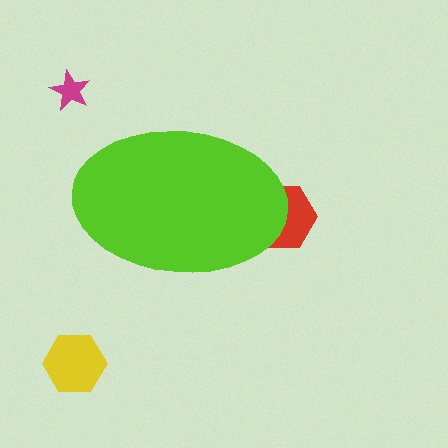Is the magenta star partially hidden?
No, the magenta star is fully visible.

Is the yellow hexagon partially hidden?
No, the yellow hexagon is fully visible.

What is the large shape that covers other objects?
A lime ellipse.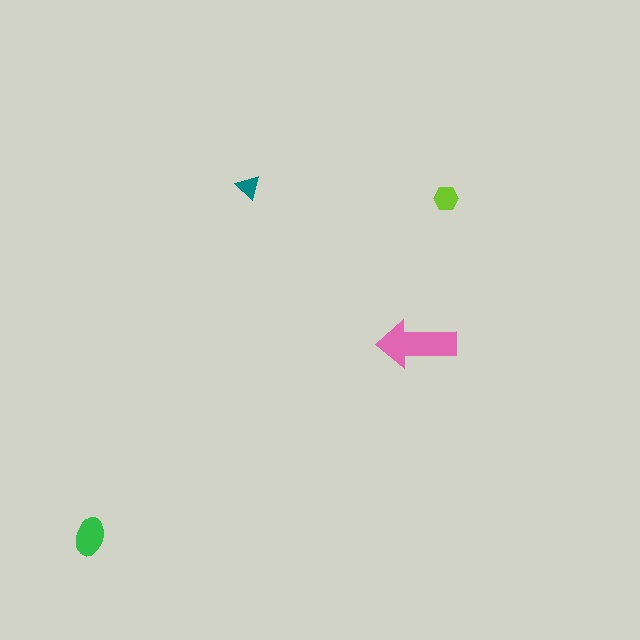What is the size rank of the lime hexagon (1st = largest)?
3rd.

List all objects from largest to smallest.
The pink arrow, the green ellipse, the lime hexagon, the teal triangle.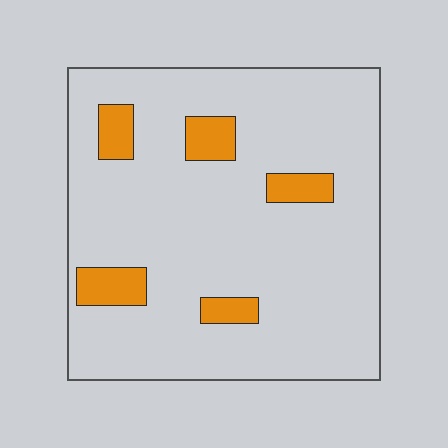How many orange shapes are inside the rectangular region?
5.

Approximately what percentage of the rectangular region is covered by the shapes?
Approximately 10%.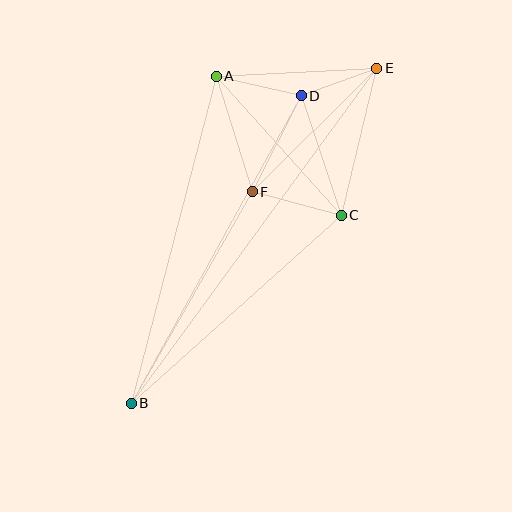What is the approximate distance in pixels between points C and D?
The distance between C and D is approximately 126 pixels.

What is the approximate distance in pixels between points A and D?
The distance between A and D is approximately 88 pixels.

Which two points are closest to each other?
Points D and E are closest to each other.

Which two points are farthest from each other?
Points B and E are farthest from each other.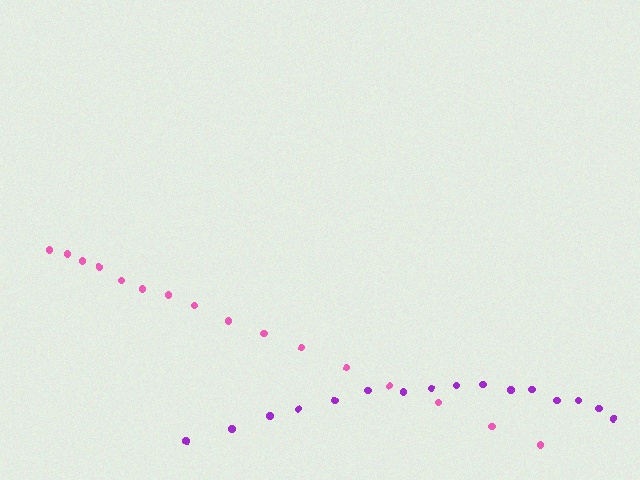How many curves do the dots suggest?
There are 2 distinct paths.